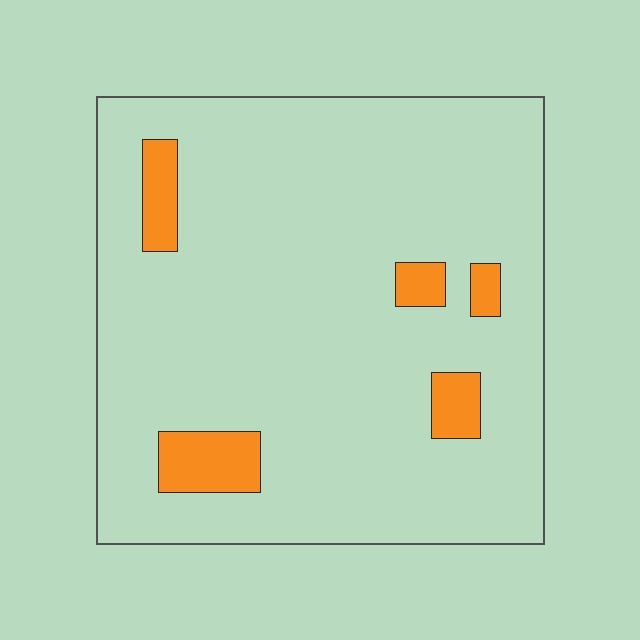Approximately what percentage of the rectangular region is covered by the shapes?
Approximately 10%.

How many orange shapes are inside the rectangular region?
5.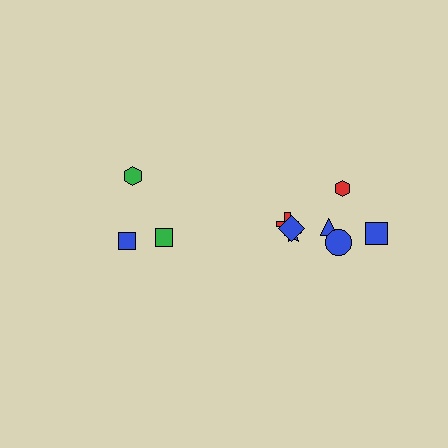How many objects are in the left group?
There are 3 objects.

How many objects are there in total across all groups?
There are 10 objects.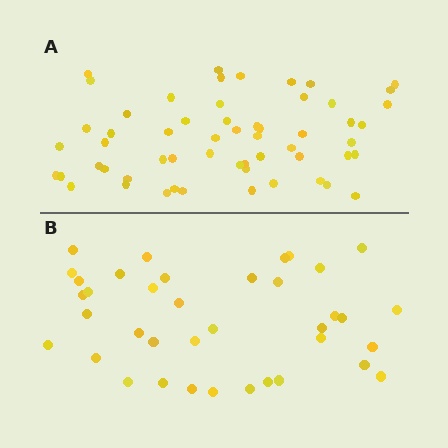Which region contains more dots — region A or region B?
Region A (the top region) has more dots.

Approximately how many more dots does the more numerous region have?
Region A has approximately 20 more dots than region B.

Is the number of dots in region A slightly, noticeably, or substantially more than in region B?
Region A has substantially more. The ratio is roughly 1.5 to 1.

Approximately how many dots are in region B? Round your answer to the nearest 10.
About 40 dots. (The exact count is 38, which rounds to 40.)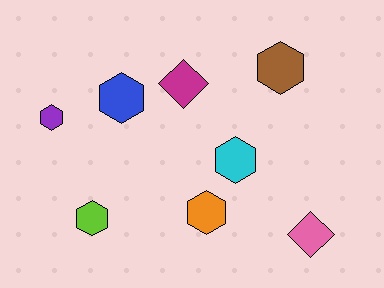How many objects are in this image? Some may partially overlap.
There are 8 objects.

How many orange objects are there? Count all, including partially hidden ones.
There is 1 orange object.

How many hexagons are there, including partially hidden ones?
There are 6 hexagons.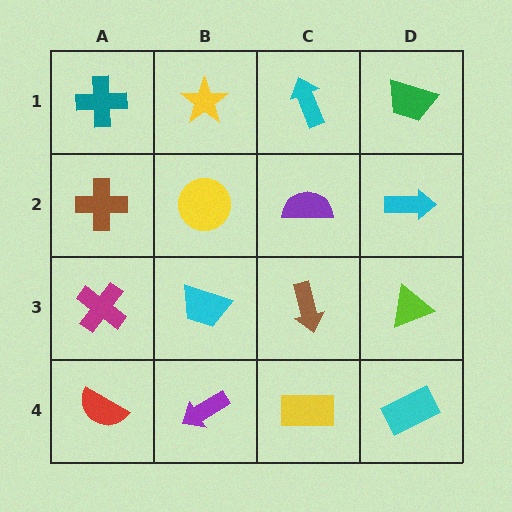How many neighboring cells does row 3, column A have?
3.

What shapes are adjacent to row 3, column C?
A purple semicircle (row 2, column C), a yellow rectangle (row 4, column C), a cyan trapezoid (row 3, column B), a lime triangle (row 3, column D).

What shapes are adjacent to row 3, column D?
A cyan arrow (row 2, column D), a cyan rectangle (row 4, column D), a brown arrow (row 3, column C).